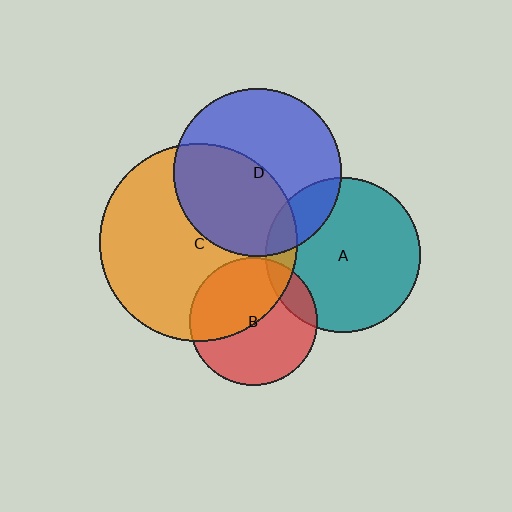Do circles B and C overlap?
Yes.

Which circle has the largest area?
Circle C (orange).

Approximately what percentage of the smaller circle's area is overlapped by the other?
Approximately 45%.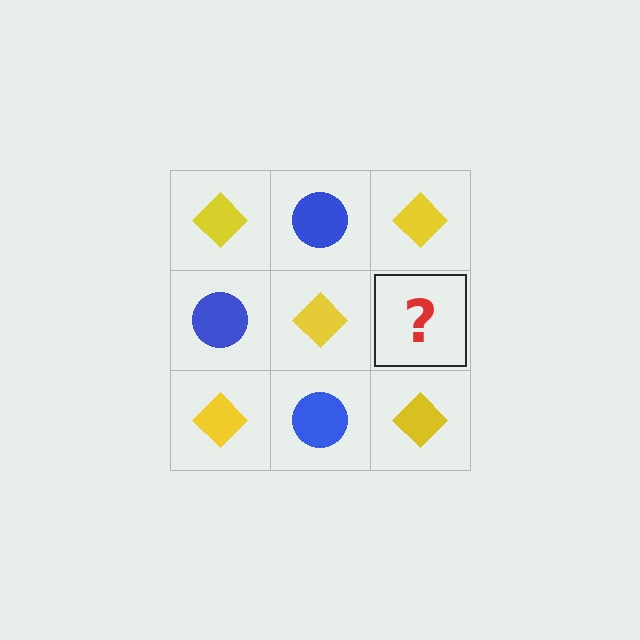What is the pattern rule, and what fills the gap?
The rule is that it alternates yellow diamond and blue circle in a checkerboard pattern. The gap should be filled with a blue circle.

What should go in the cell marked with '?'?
The missing cell should contain a blue circle.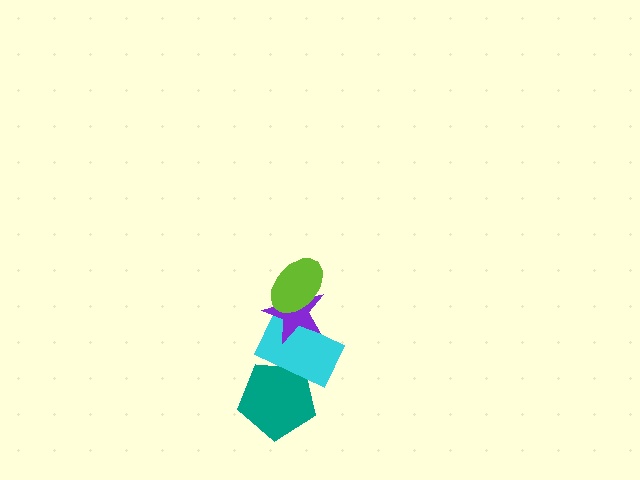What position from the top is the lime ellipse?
The lime ellipse is 1st from the top.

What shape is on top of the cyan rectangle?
The purple star is on top of the cyan rectangle.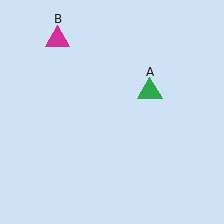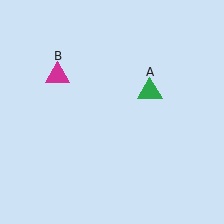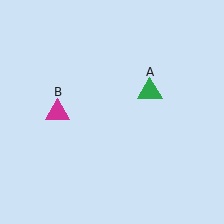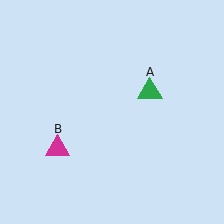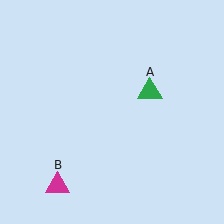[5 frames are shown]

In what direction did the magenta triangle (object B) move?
The magenta triangle (object B) moved down.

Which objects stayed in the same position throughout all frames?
Green triangle (object A) remained stationary.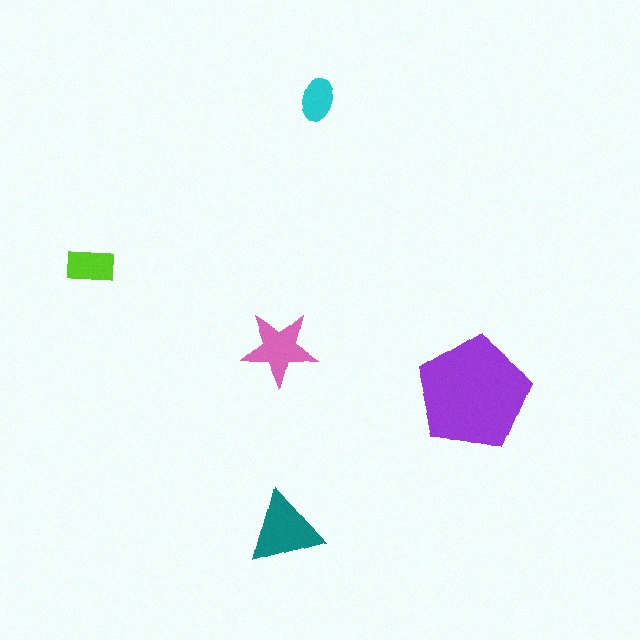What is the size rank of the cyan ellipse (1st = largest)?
5th.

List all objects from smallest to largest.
The cyan ellipse, the lime rectangle, the pink star, the teal triangle, the purple pentagon.